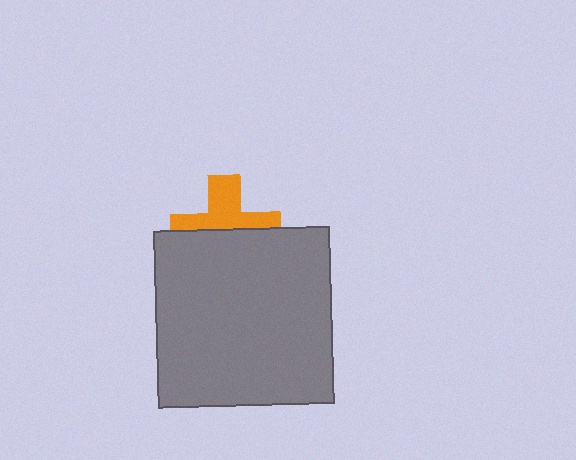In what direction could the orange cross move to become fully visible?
The orange cross could move up. That would shift it out from behind the gray rectangle entirely.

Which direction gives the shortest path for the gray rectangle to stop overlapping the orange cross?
Moving down gives the shortest separation.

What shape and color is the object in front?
The object in front is a gray rectangle.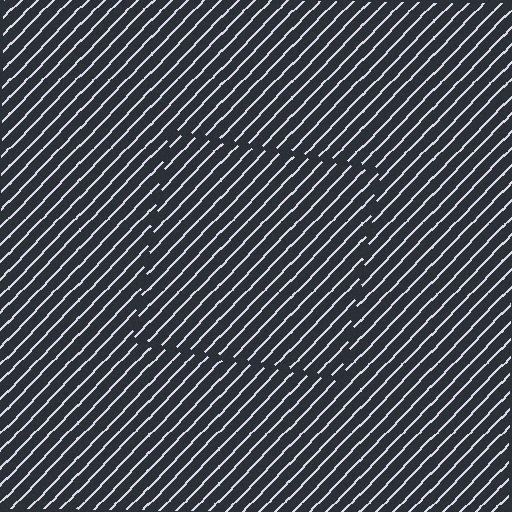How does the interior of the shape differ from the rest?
The interior of the shape contains the same grating, shifted by half a period — the contour is defined by the phase discontinuity where line-ends from the inner and outer gratings abut.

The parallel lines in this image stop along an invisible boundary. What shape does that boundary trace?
An illusory square. The interior of the shape contains the same grating, shifted by half a period — the contour is defined by the phase discontinuity where line-ends from the inner and outer gratings abut.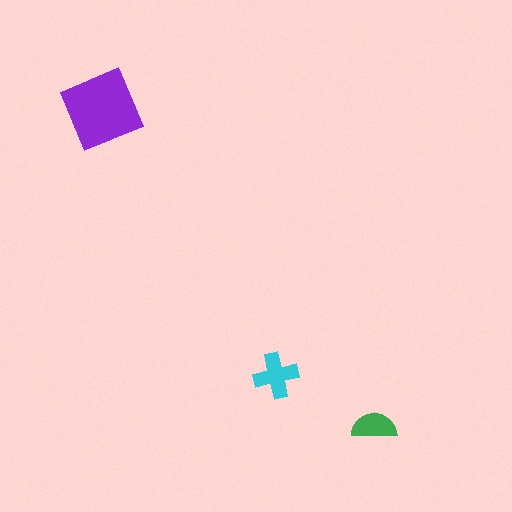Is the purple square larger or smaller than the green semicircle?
Larger.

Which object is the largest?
The purple square.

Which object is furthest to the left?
The purple square is leftmost.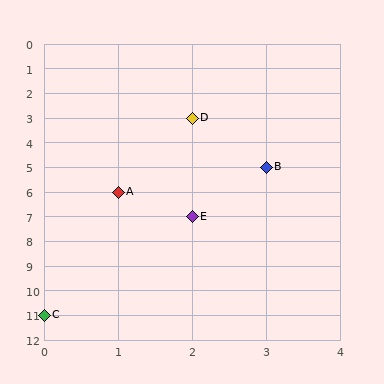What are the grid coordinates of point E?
Point E is at grid coordinates (2, 7).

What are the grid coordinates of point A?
Point A is at grid coordinates (1, 6).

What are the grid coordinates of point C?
Point C is at grid coordinates (0, 11).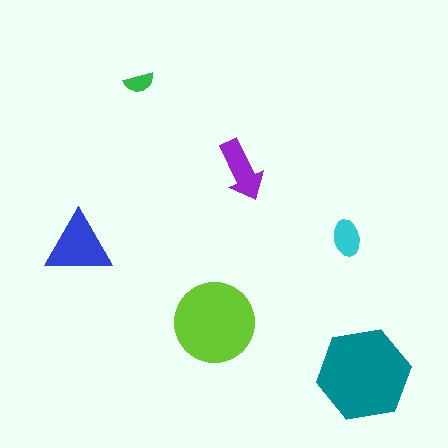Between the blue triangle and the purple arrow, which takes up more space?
The blue triangle.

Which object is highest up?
The green semicircle is topmost.